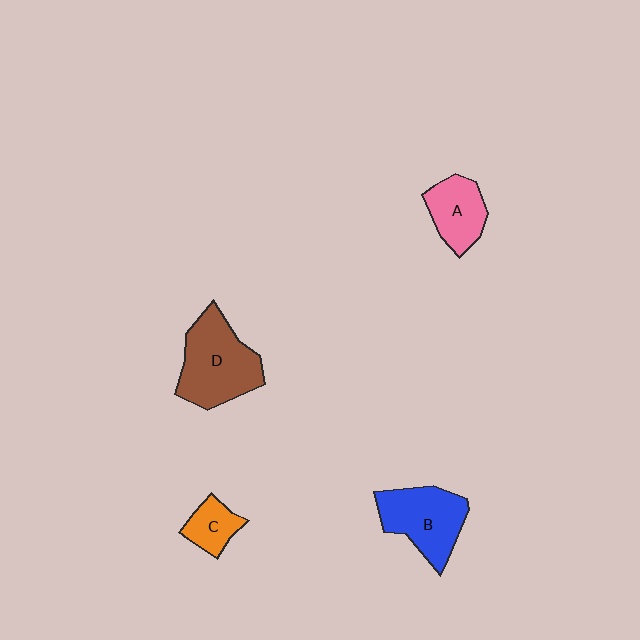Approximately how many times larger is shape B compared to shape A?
Approximately 1.4 times.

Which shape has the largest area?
Shape D (brown).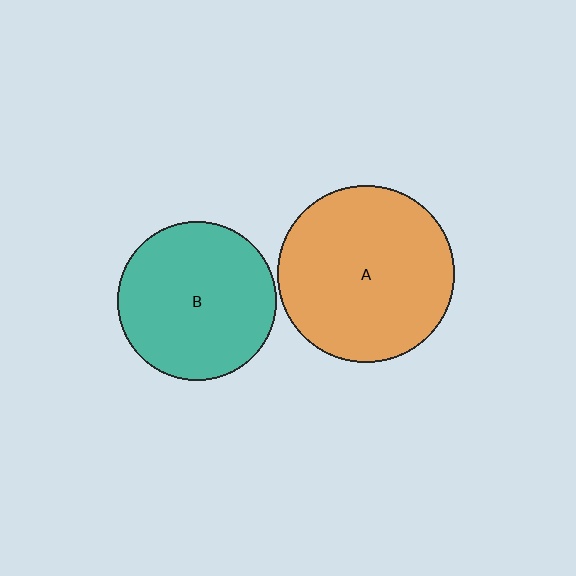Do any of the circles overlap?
No, none of the circles overlap.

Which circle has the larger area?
Circle A (orange).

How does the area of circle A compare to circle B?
Approximately 1.2 times.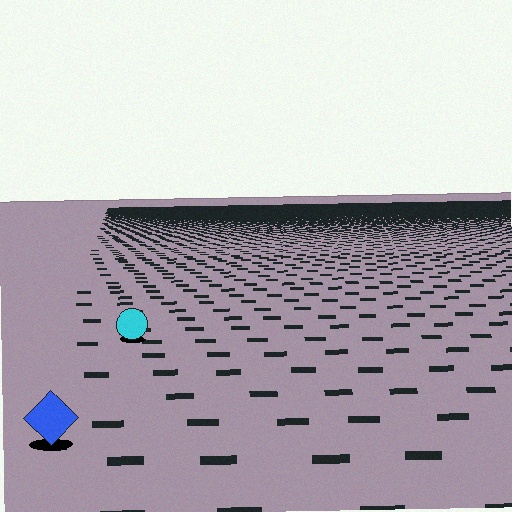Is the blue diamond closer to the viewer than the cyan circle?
Yes. The blue diamond is closer — you can tell from the texture gradient: the ground texture is coarser near it.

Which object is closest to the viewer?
The blue diamond is closest. The texture marks near it are larger and more spread out.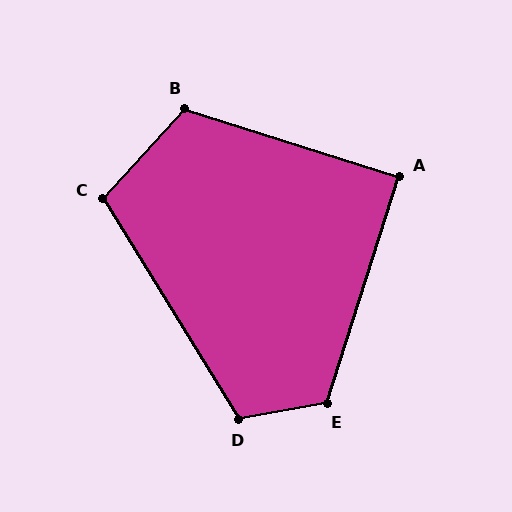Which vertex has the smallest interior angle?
A, at approximately 90 degrees.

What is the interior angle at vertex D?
Approximately 112 degrees (obtuse).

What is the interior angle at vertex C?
Approximately 106 degrees (obtuse).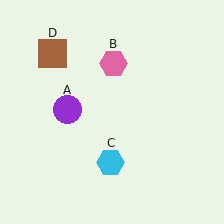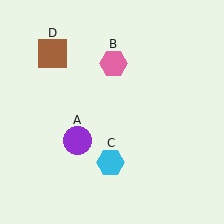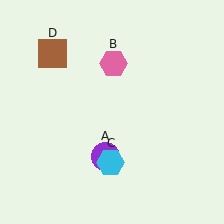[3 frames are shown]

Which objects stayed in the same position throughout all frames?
Pink hexagon (object B) and cyan hexagon (object C) and brown square (object D) remained stationary.